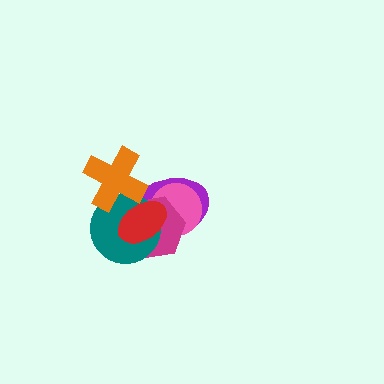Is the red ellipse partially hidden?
Yes, it is partially covered by another shape.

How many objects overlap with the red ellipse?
5 objects overlap with the red ellipse.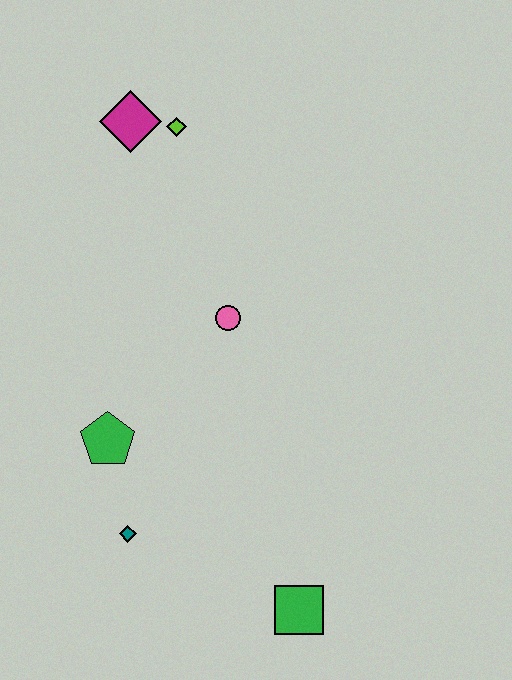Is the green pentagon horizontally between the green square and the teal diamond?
No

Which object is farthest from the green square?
The magenta diamond is farthest from the green square.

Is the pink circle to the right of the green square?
No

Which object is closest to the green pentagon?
The teal diamond is closest to the green pentagon.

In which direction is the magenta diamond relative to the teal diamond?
The magenta diamond is above the teal diamond.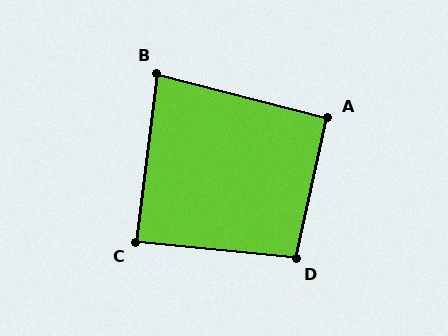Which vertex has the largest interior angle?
D, at approximately 97 degrees.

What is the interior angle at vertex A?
Approximately 92 degrees (approximately right).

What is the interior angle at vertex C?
Approximately 88 degrees (approximately right).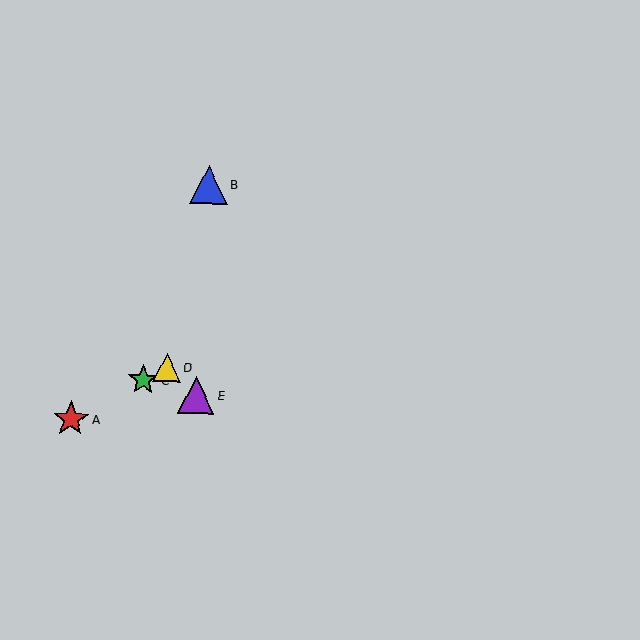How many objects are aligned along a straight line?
3 objects (A, C, D) are aligned along a straight line.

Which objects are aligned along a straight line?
Objects A, C, D are aligned along a straight line.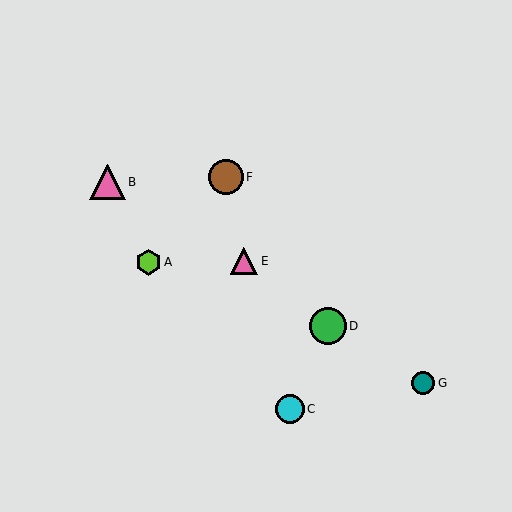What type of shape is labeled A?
Shape A is a lime hexagon.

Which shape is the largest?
The green circle (labeled D) is the largest.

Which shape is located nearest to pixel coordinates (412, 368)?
The teal circle (labeled G) at (423, 383) is nearest to that location.